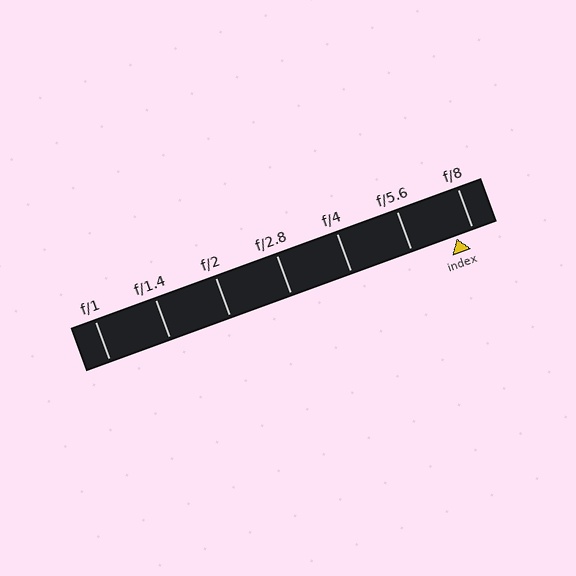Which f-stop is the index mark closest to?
The index mark is closest to f/8.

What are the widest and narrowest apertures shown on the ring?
The widest aperture shown is f/1 and the narrowest is f/8.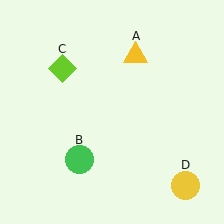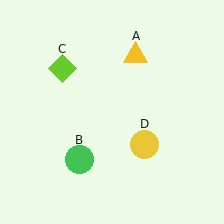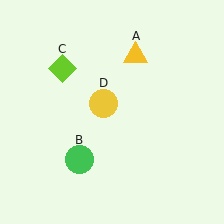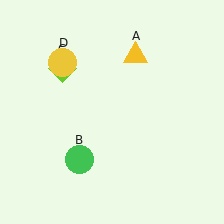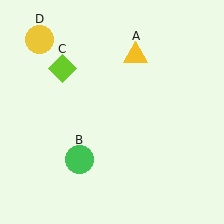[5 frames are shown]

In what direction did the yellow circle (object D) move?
The yellow circle (object D) moved up and to the left.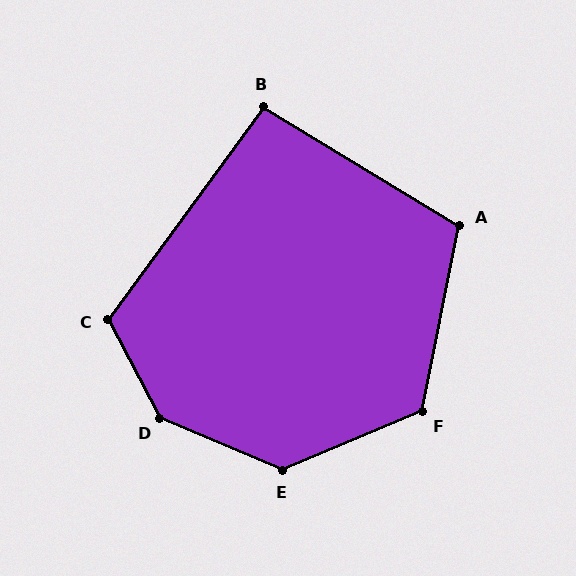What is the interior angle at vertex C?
Approximately 116 degrees (obtuse).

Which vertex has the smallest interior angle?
B, at approximately 95 degrees.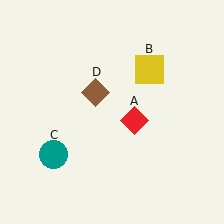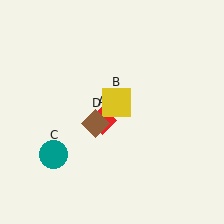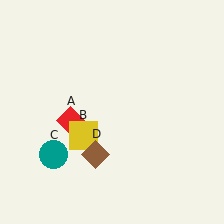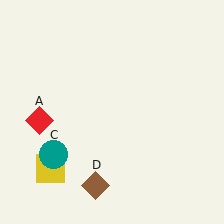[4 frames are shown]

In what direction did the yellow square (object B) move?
The yellow square (object B) moved down and to the left.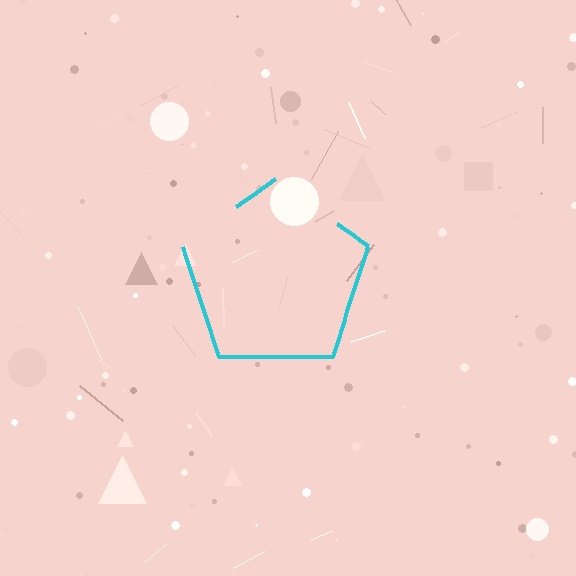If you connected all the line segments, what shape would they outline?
They would outline a pentagon.